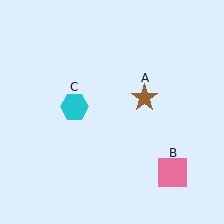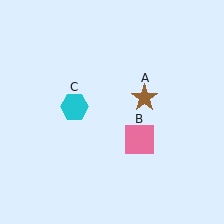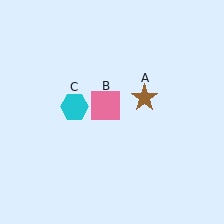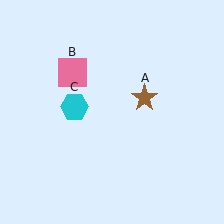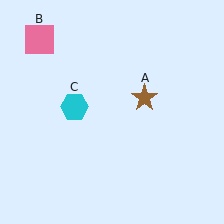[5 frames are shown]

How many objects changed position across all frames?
1 object changed position: pink square (object B).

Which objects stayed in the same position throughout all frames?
Brown star (object A) and cyan hexagon (object C) remained stationary.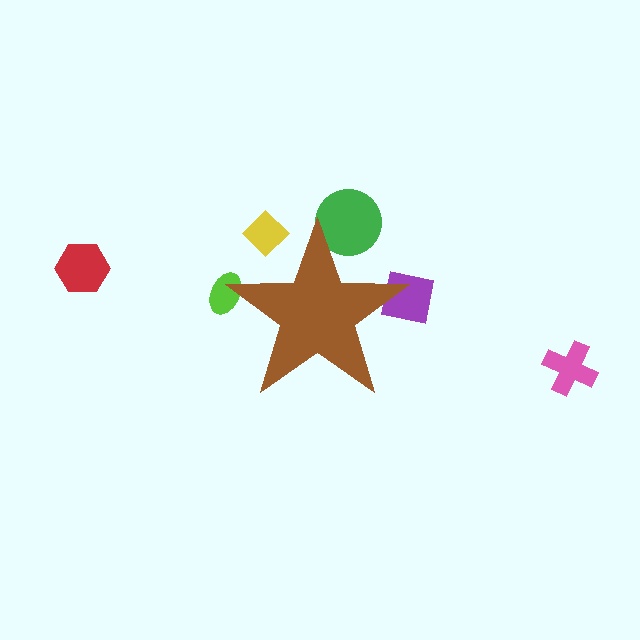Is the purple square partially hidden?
Yes, the purple square is partially hidden behind the brown star.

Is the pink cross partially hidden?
No, the pink cross is fully visible.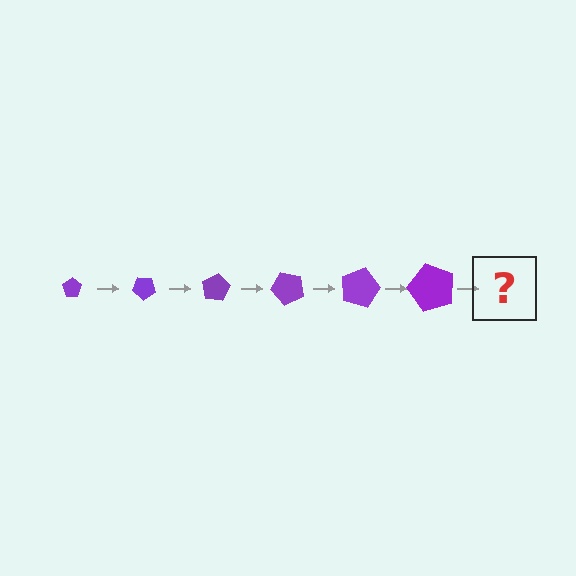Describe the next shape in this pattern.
It should be a pentagon, larger than the previous one and rotated 240 degrees from the start.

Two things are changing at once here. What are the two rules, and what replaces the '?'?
The two rules are that the pentagon grows larger each step and it rotates 40 degrees each step. The '?' should be a pentagon, larger than the previous one and rotated 240 degrees from the start.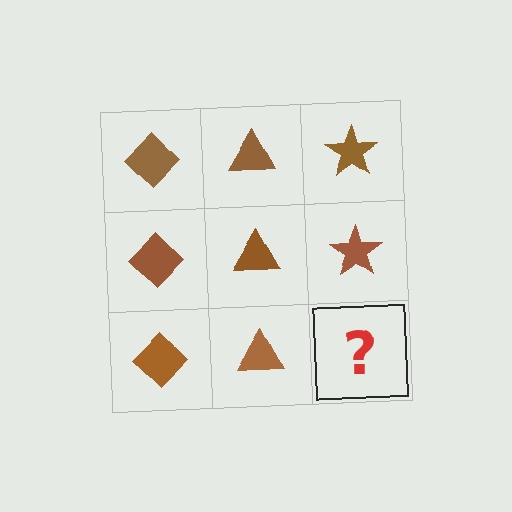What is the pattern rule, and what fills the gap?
The rule is that each column has a consistent shape. The gap should be filled with a brown star.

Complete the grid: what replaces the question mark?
The question mark should be replaced with a brown star.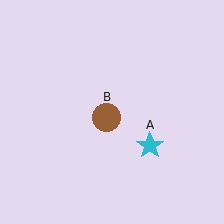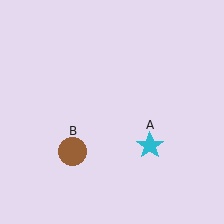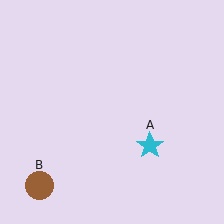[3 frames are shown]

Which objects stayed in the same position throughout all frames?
Cyan star (object A) remained stationary.